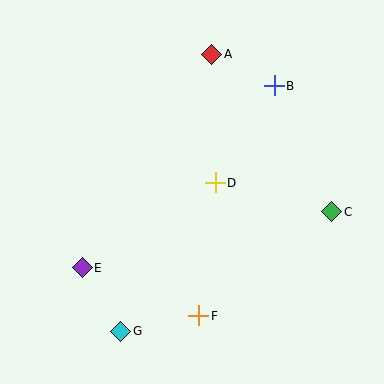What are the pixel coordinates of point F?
Point F is at (199, 316).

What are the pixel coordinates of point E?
Point E is at (82, 268).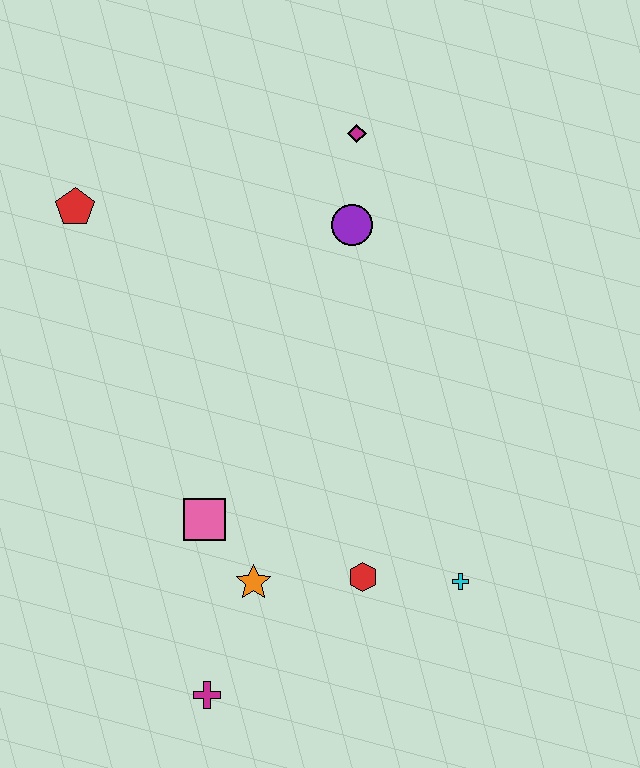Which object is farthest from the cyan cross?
The red pentagon is farthest from the cyan cross.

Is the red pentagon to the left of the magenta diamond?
Yes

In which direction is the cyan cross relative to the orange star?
The cyan cross is to the right of the orange star.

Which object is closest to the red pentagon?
The purple circle is closest to the red pentagon.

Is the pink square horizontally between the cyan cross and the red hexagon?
No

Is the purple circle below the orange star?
No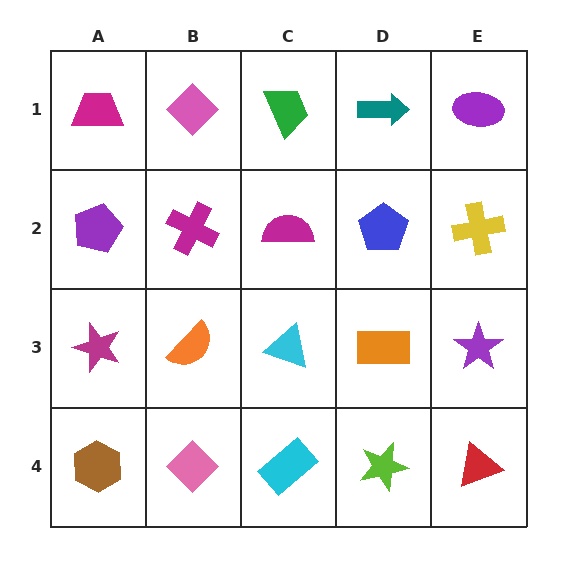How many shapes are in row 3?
5 shapes.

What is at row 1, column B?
A pink diamond.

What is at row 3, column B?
An orange semicircle.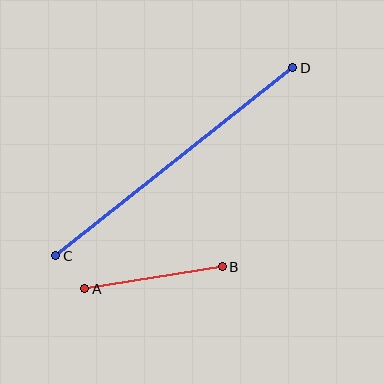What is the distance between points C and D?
The distance is approximately 302 pixels.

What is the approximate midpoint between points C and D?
The midpoint is at approximately (174, 162) pixels.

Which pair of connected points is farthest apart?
Points C and D are farthest apart.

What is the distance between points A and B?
The distance is approximately 139 pixels.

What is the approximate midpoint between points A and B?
The midpoint is at approximately (154, 278) pixels.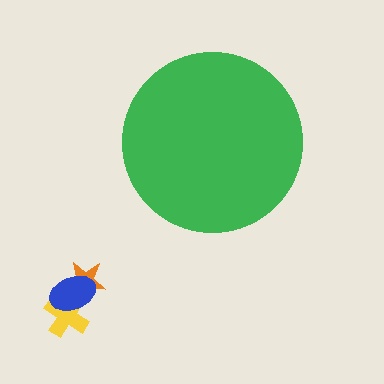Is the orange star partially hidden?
No, the orange star is fully visible.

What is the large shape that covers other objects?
A green circle.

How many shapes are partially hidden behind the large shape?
0 shapes are partially hidden.